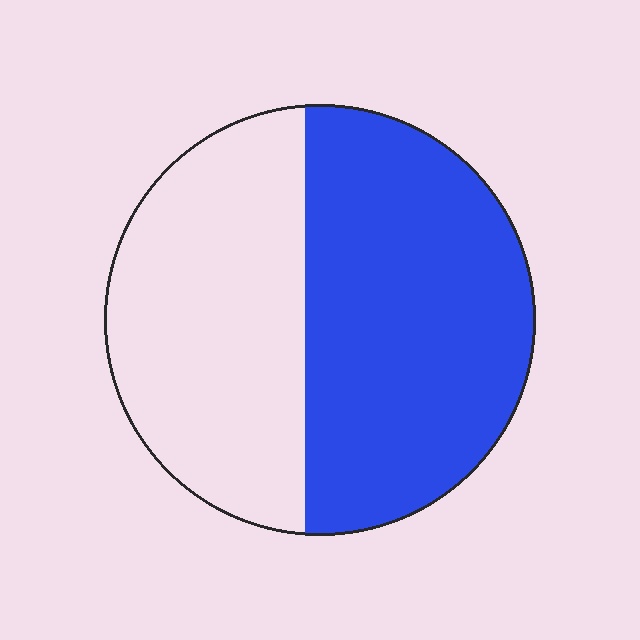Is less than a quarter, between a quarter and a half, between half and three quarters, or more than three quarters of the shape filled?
Between half and three quarters.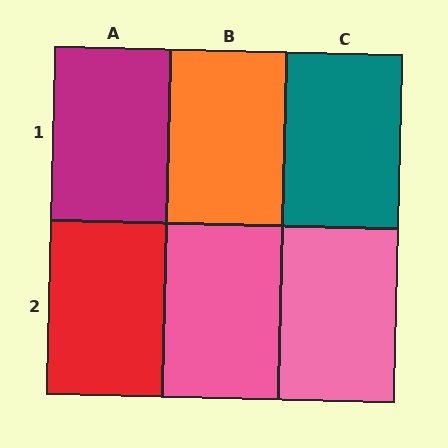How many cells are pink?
2 cells are pink.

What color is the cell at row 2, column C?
Pink.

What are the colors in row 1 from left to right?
Magenta, orange, teal.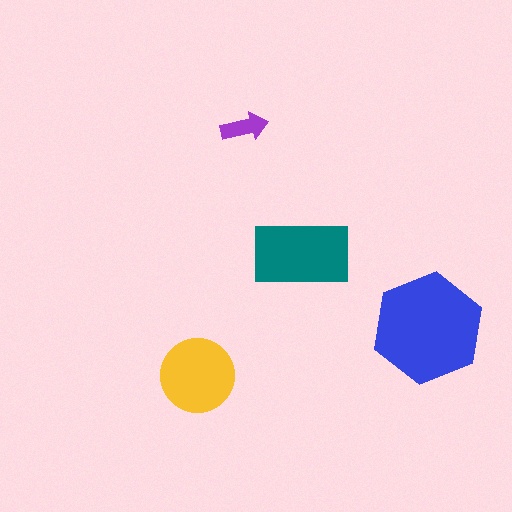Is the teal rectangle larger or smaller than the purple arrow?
Larger.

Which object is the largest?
The blue hexagon.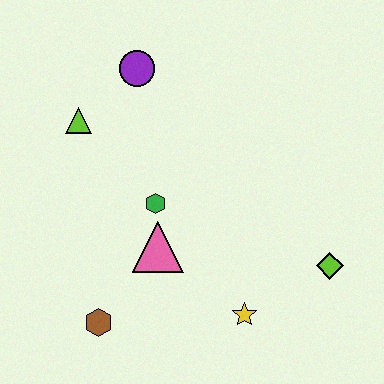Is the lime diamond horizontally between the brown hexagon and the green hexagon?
No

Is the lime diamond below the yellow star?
No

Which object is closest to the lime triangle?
The purple circle is closest to the lime triangle.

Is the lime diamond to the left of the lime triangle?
No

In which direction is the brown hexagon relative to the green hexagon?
The brown hexagon is below the green hexagon.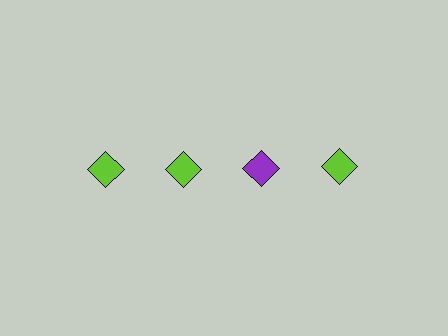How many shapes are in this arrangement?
There are 4 shapes arranged in a grid pattern.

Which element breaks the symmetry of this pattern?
The purple diamond in the top row, center column breaks the symmetry. All other shapes are lime diamonds.